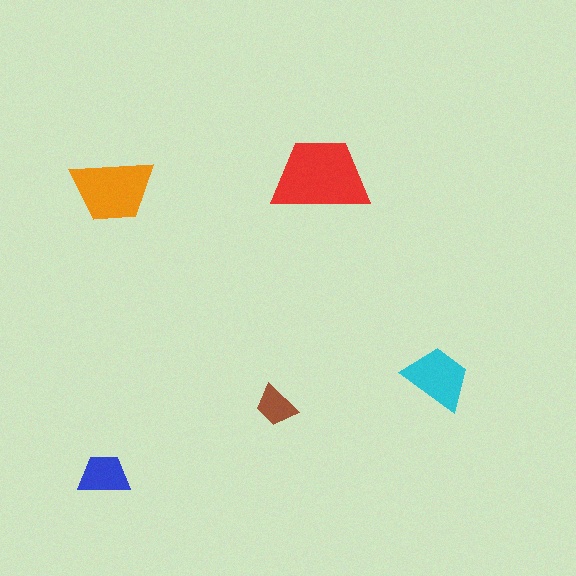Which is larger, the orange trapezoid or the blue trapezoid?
The orange one.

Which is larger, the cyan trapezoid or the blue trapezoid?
The cyan one.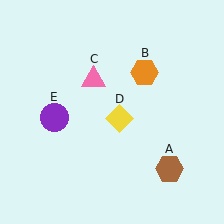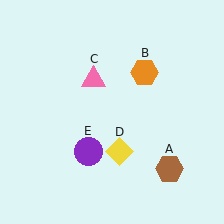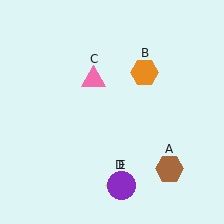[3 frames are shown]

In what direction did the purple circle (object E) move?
The purple circle (object E) moved down and to the right.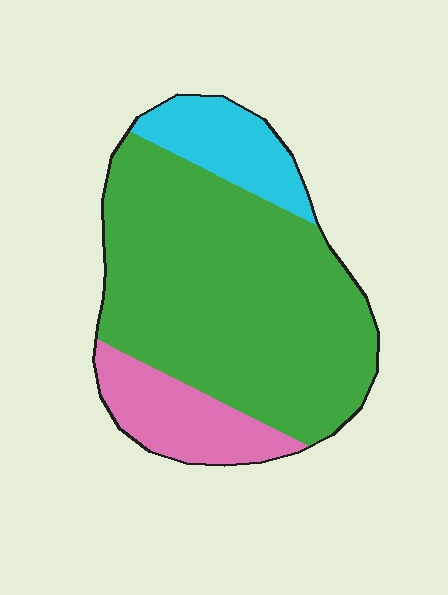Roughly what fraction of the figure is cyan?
Cyan takes up about one eighth (1/8) of the figure.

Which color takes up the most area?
Green, at roughly 70%.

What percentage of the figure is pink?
Pink covers 16% of the figure.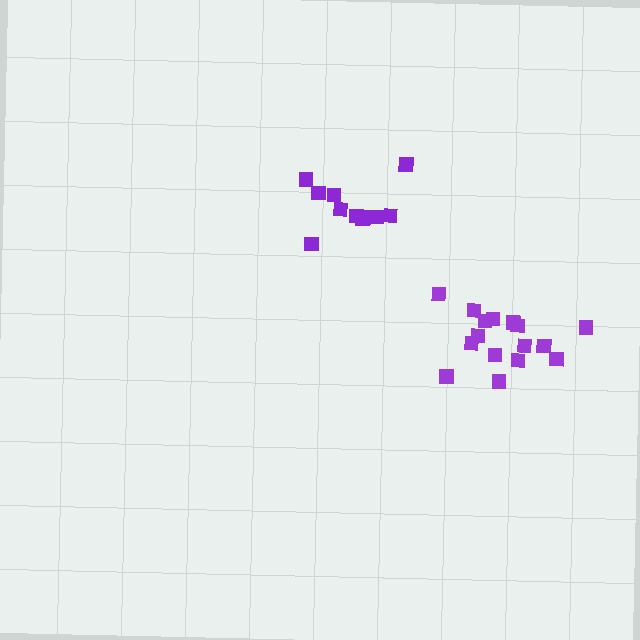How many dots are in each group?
Group 1: 11 dots, Group 2: 16 dots (27 total).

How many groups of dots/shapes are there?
There are 2 groups.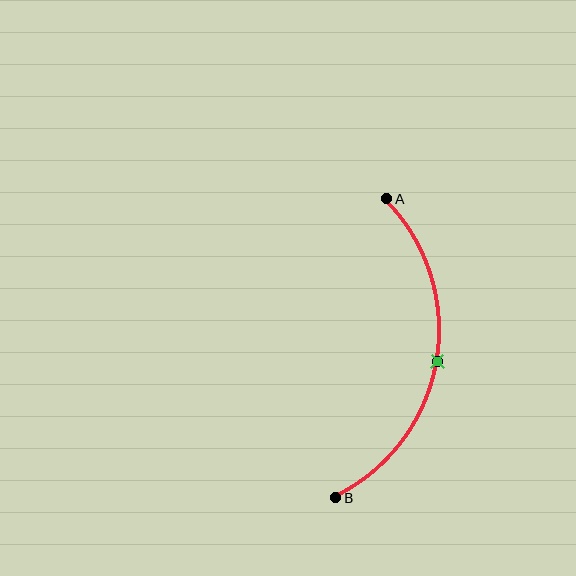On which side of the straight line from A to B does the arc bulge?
The arc bulges to the right of the straight line connecting A and B.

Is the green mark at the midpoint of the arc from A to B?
Yes. The green mark lies on the arc at equal arc-length from both A and B — it is the arc midpoint.